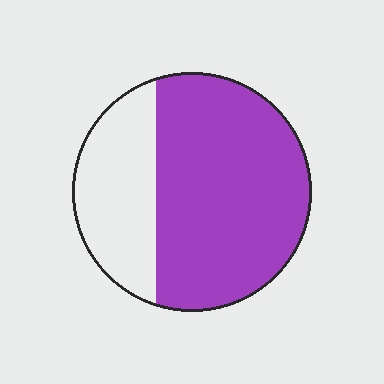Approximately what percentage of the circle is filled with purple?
Approximately 70%.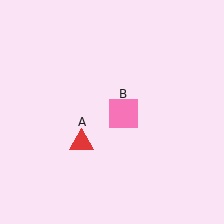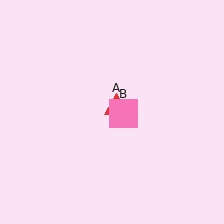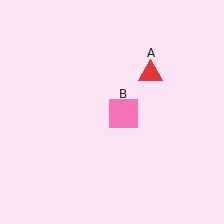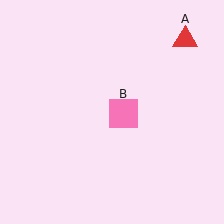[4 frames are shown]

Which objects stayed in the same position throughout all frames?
Pink square (object B) remained stationary.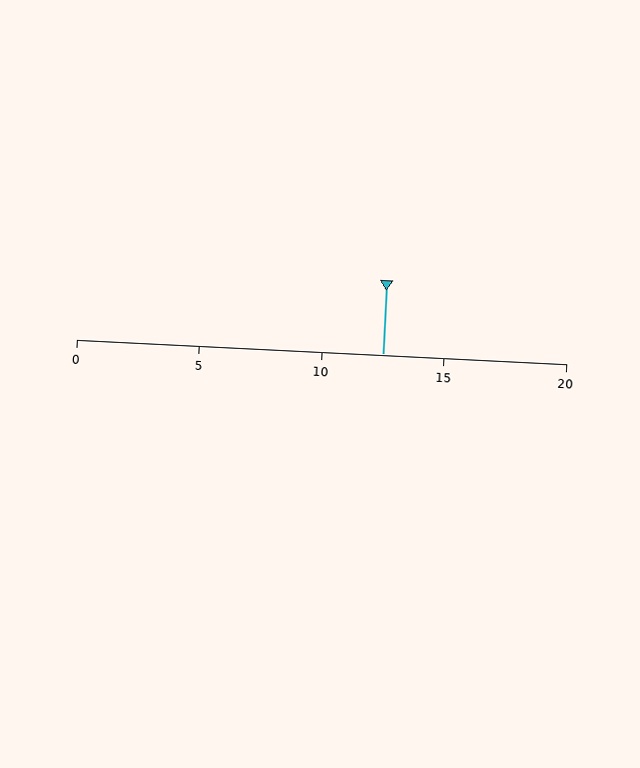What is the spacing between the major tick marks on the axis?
The major ticks are spaced 5 apart.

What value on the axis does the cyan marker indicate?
The marker indicates approximately 12.5.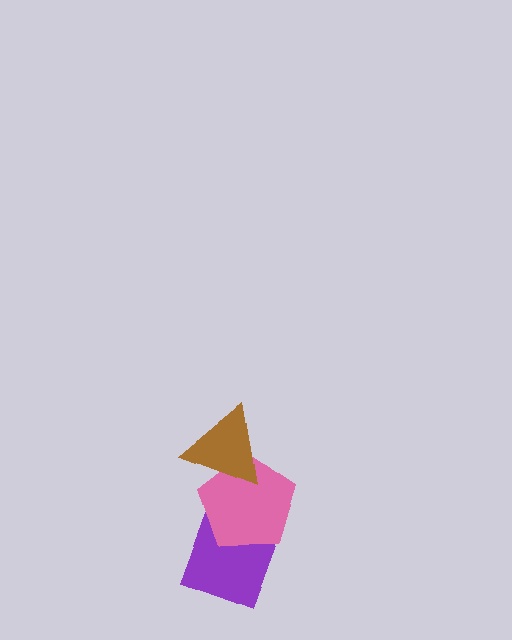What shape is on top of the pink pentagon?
The brown triangle is on top of the pink pentagon.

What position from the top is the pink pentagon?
The pink pentagon is 2nd from the top.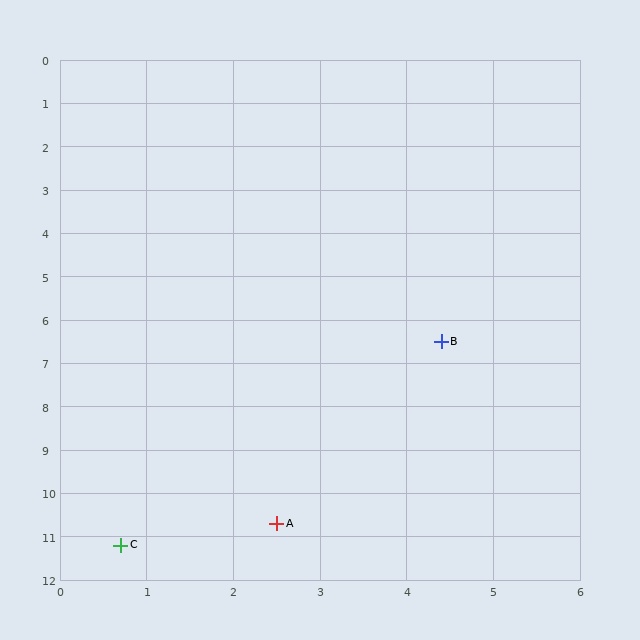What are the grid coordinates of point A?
Point A is at approximately (2.5, 10.7).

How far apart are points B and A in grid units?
Points B and A are about 4.6 grid units apart.